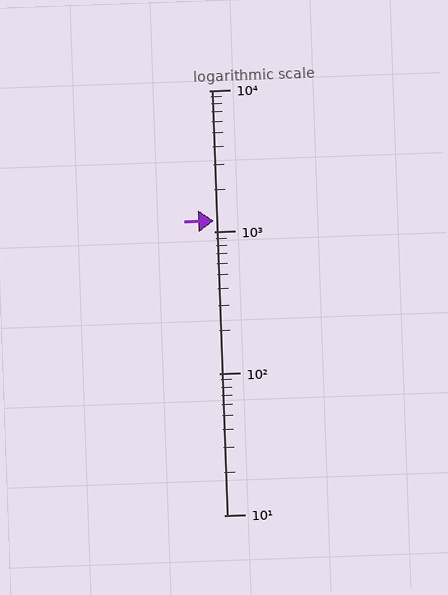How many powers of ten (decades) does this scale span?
The scale spans 3 decades, from 10 to 10000.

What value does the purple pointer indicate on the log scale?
The pointer indicates approximately 1200.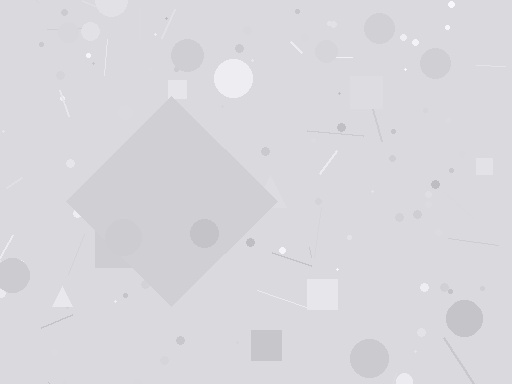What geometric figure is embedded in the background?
A diamond is embedded in the background.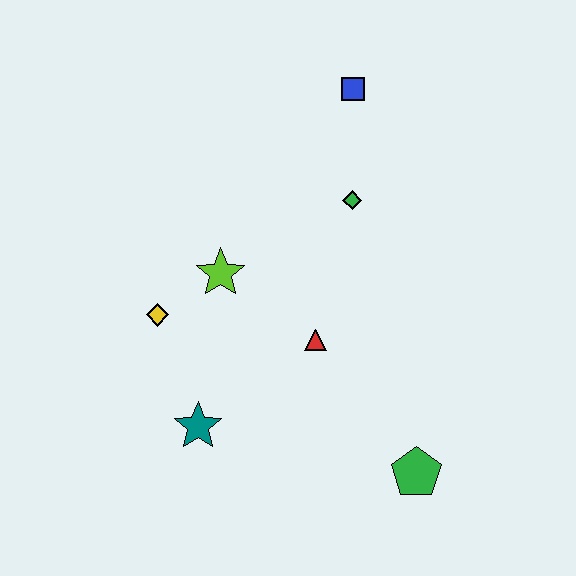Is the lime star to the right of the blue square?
No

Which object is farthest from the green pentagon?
The blue square is farthest from the green pentagon.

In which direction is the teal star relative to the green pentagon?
The teal star is to the left of the green pentagon.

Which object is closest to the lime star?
The yellow diamond is closest to the lime star.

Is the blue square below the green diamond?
No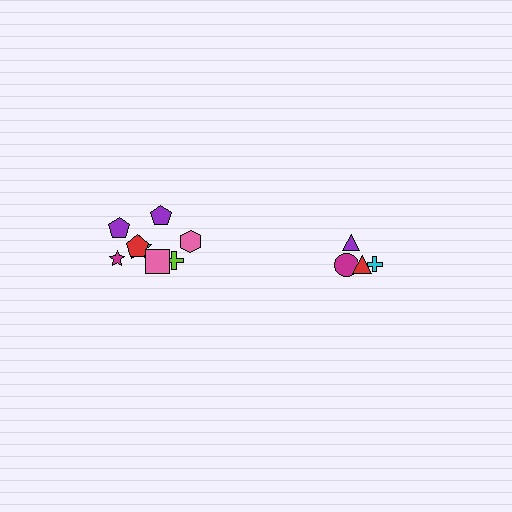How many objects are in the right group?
There are 4 objects.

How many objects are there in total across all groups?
There are 12 objects.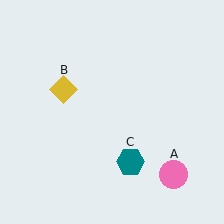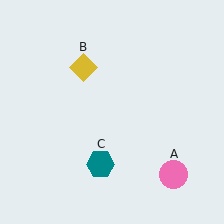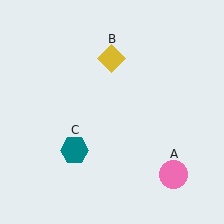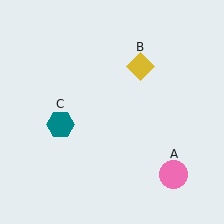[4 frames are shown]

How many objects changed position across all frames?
2 objects changed position: yellow diamond (object B), teal hexagon (object C).